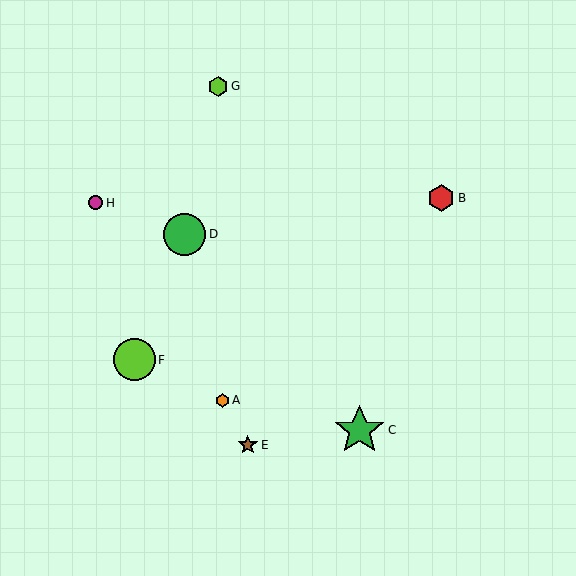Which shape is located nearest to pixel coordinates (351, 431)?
The green star (labeled C) at (359, 430) is nearest to that location.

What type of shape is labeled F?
Shape F is a lime circle.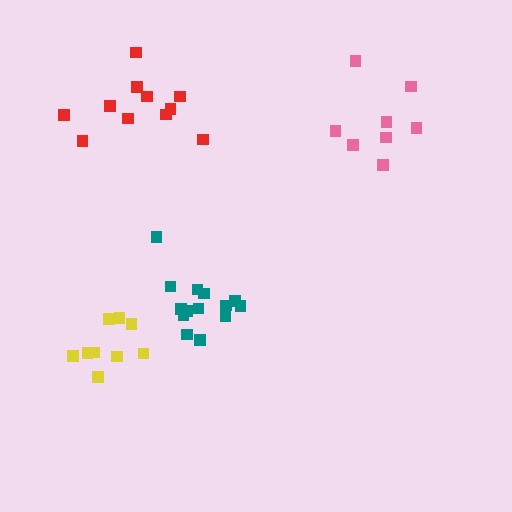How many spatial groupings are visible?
There are 4 spatial groupings.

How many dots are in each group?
Group 1: 8 dots, Group 2: 11 dots, Group 3: 14 dots, Group 4: 9 dots (42 total).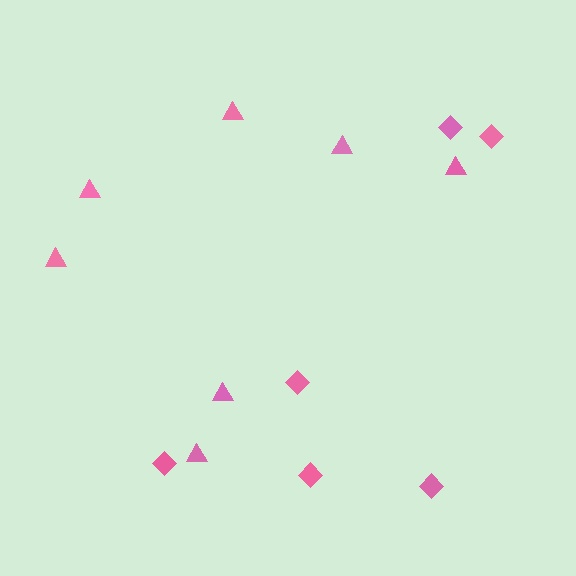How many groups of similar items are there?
There are 2 groups: one group of triangles (7) and one group of diamonds (6).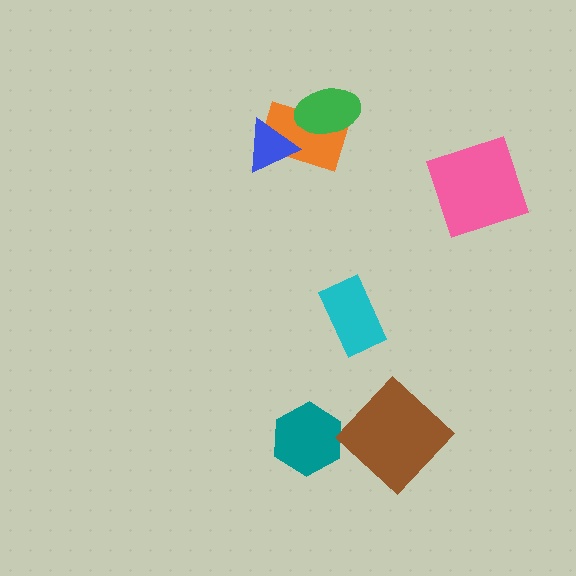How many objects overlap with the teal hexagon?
0 objects overlap with the teal hexagon.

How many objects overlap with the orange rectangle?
2 objects overlap with the orange rectangle.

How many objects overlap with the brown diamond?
0 objects overlap with the brown diamond.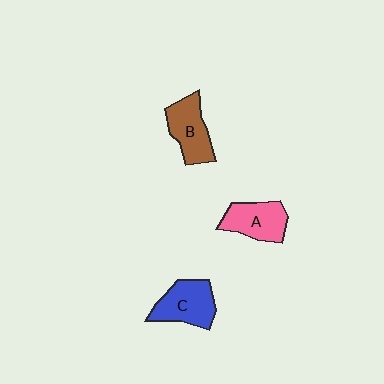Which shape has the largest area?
Shape C (blue).